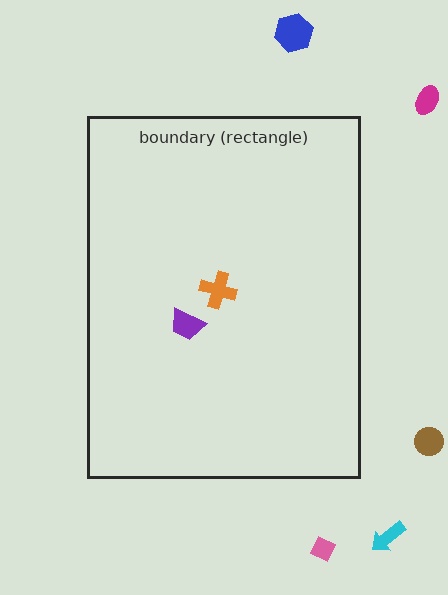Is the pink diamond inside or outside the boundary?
Outside.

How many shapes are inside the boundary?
2 inside, 5 outside.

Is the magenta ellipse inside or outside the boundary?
Outside.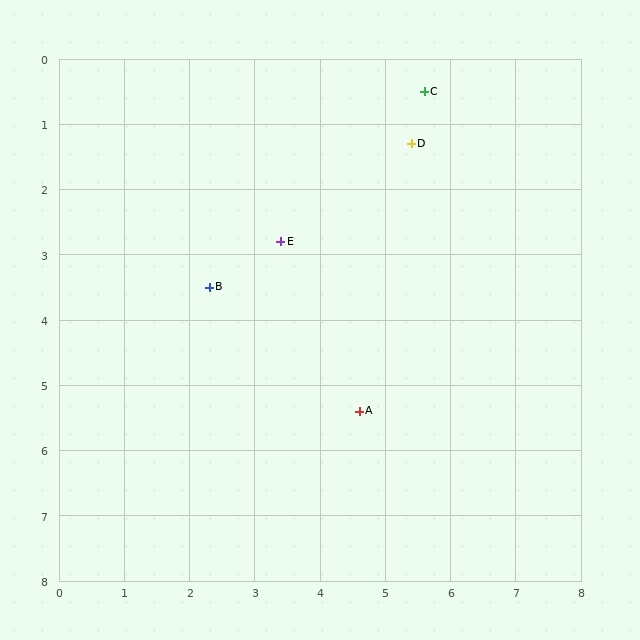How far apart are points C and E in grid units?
Points C and E are about 3.2 grid units apart.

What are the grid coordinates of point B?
Point B is at approximately (2.3, 3.5).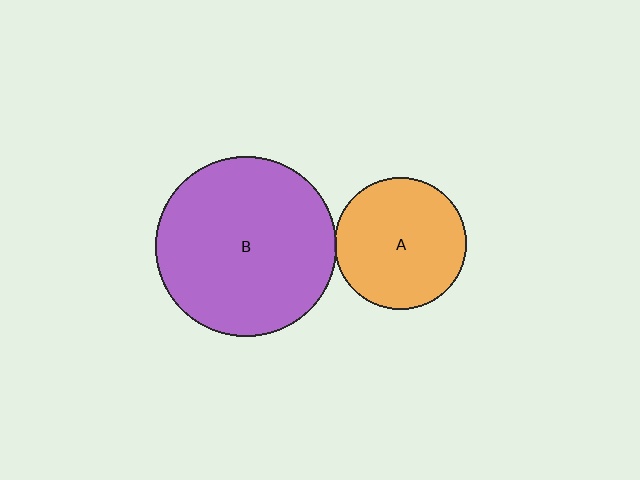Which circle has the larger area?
Circle B (purple).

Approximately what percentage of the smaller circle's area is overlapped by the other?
Approximately 5%.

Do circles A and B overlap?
Yes.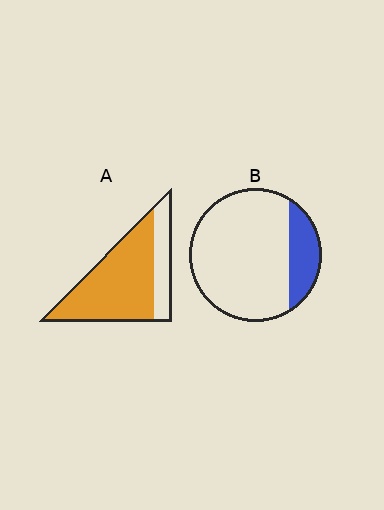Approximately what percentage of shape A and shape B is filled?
A is approximately 75% and B is approximately 20%.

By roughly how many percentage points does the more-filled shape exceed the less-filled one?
By roughly 55 percentage points (A over B).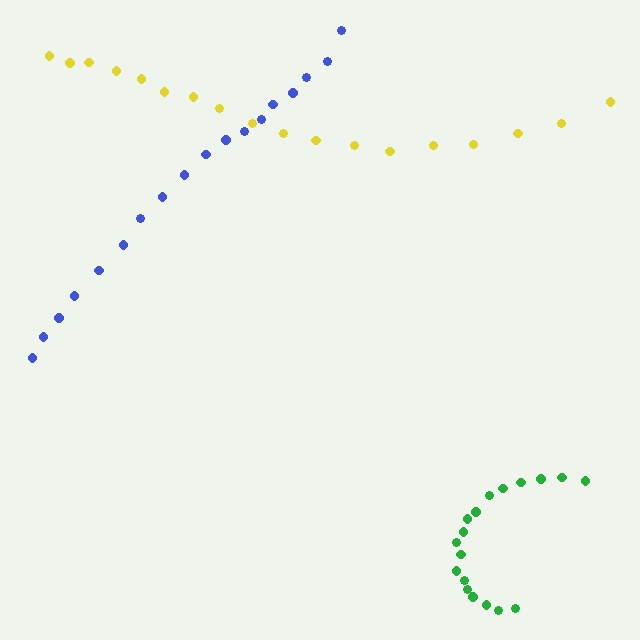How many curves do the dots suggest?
There are 3 distinct paths.